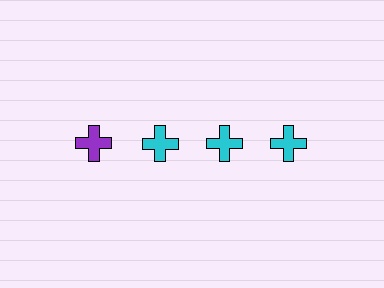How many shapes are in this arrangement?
There are 4 shapes arranged in a grid pattern.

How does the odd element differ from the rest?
It has a different color: purple instead of cyan.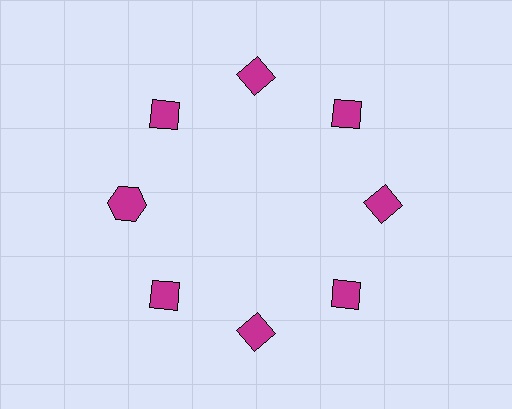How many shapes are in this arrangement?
There are 8 shapes arranged in a ring pattern.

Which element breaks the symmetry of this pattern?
The magenta hexagon at roughly the 9 o'clock position breaks the symmetry. All other shapes are magenta diamonds.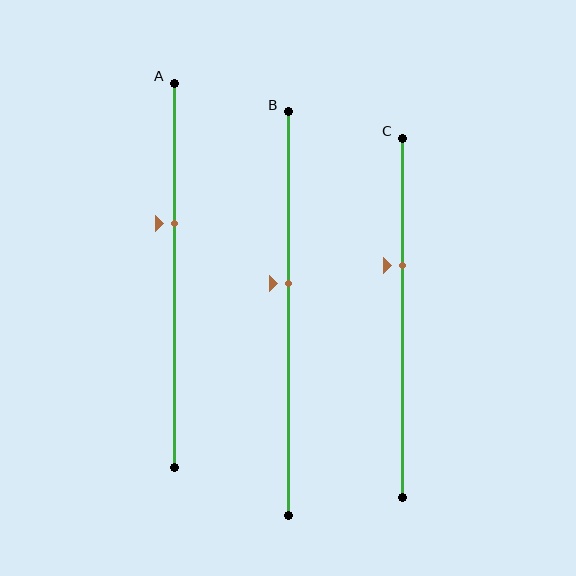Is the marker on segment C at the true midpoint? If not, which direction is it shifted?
No, the marker on segment C is shifted upward by about 15% of the segment length.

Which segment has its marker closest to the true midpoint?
Segment B has its marker closest to the true midpoint.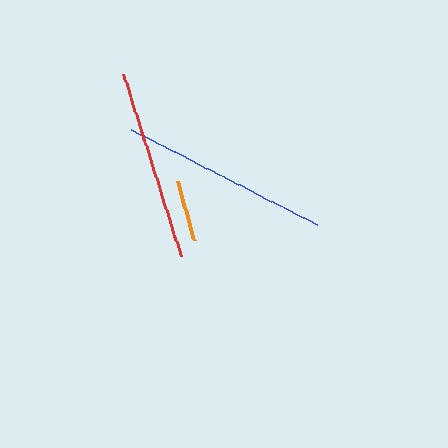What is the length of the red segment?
The red segment is approximately 192 pixels long.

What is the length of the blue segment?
The blue segment is approximately 209 pixels long.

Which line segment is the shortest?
The orange line is the shortest at approximately 61 pixels.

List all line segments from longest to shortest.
From longest to shortest: blue, red, orange.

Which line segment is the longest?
The blue line is the longest at approximately 209 pixels.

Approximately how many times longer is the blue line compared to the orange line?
The blue line is approximately 3.4 times the length of the orange line.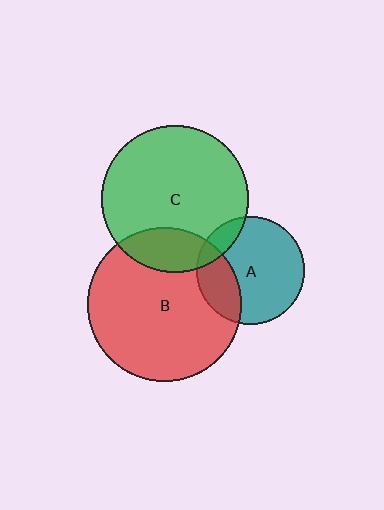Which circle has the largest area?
Circle B (red).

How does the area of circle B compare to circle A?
Approximately 2.0 times.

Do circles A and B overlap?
Yes.